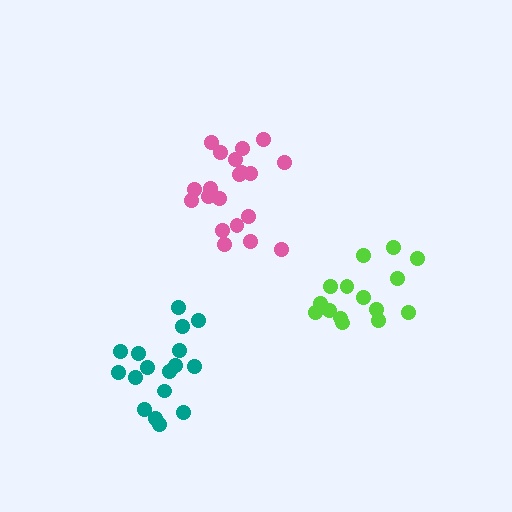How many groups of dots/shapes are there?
There are 3 groups.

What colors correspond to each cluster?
The clusters are colored: lime, teal, pink.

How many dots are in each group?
Group 1: 15 dots, Group 2: 17 dots, Group 3: 20 dots (52 total).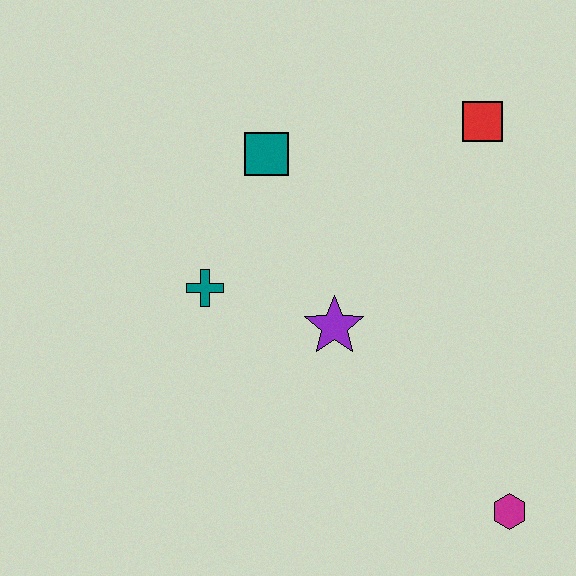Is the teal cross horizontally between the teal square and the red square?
No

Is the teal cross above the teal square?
No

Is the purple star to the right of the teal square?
Yes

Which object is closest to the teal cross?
The purple star is closest to the teal cross.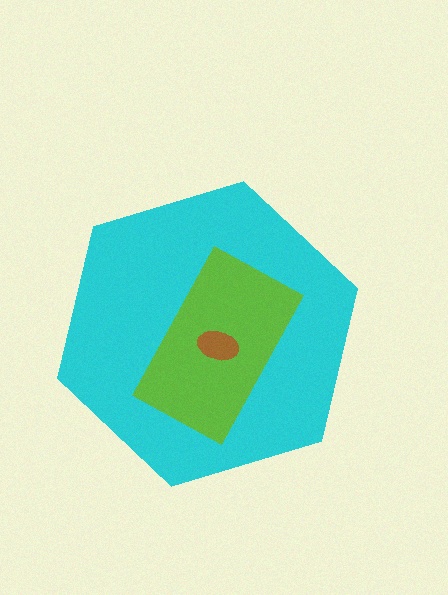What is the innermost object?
The brown ellipse.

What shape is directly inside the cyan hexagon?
The lime rectangle.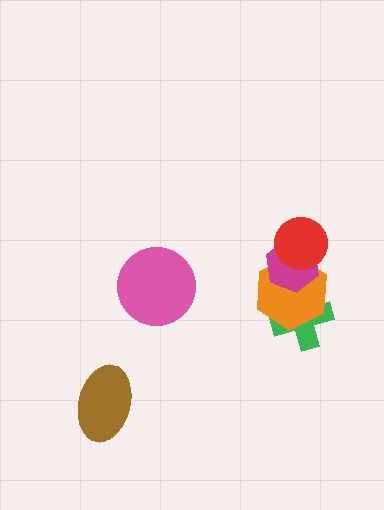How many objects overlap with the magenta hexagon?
2 objects overlap with the magenta hexagon.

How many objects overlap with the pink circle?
0 objects overlap with the pink circle.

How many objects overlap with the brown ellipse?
0 objects overlap with the brown ellipse.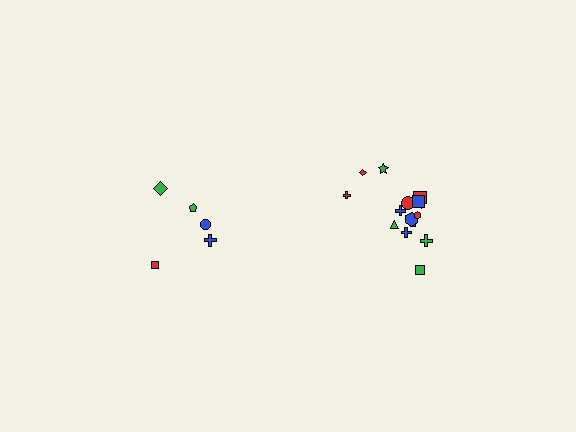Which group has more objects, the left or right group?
The right group.